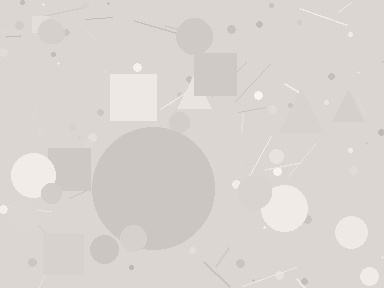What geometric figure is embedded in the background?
A circle is embedded in the background.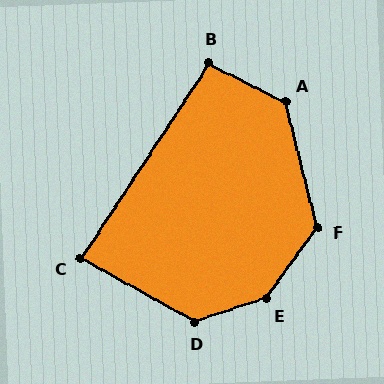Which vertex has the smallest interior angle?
C, at approximately 86 degrees.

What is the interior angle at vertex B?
Approximately 96 degrees (obtuse).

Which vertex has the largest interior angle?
E, at approximately 143 degrees.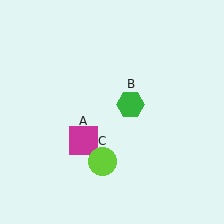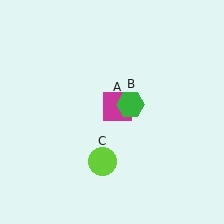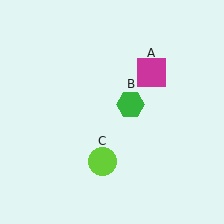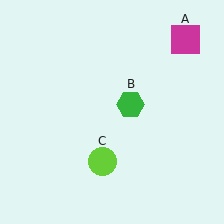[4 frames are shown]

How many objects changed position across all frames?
1 object changed position: magenta square (object A).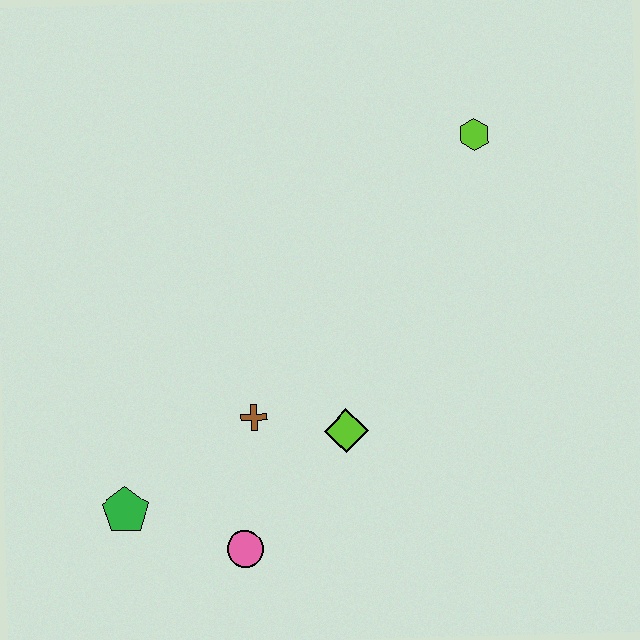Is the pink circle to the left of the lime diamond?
Yes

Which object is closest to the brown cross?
The lime diamond is closest to the brown cross.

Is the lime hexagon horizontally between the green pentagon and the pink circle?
No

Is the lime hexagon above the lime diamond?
Yes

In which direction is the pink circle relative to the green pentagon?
The pink circle is to the right of the green pentagon.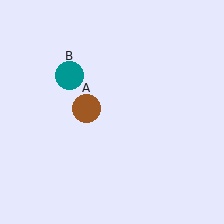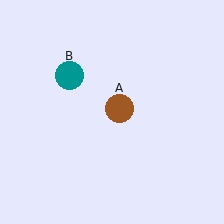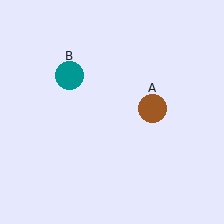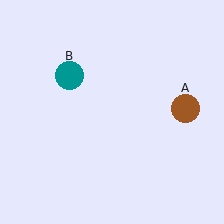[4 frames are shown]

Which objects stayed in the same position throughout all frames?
Teal circle (object B) remained stationary.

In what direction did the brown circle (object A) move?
The brown circle (object A) moved right.